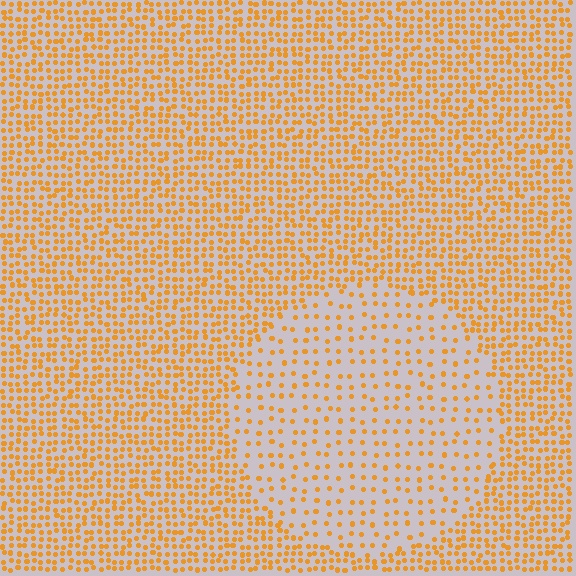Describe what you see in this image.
The image contains small orange elements arranged at two different densities. A circle-shaped region is visible where the elements are less densely packed than the surrounding area.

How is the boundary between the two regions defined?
The boundary is defined by a change in element density (approximately 2.4x ratio). All elements are the same color, size, and shape.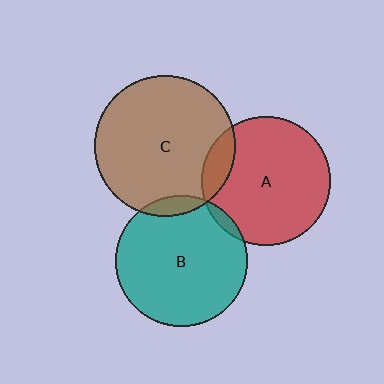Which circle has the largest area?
Circle C (brown).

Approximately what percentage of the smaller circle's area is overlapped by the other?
Approximately 5%.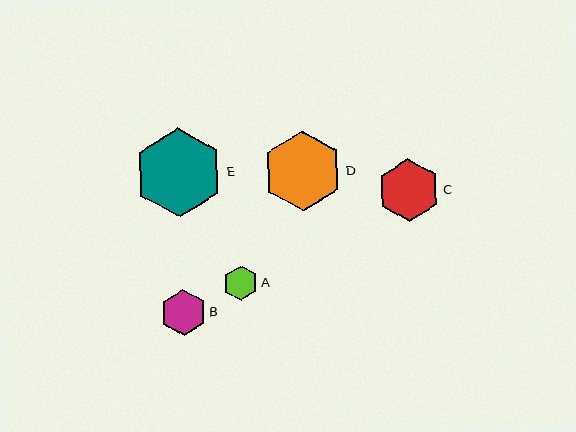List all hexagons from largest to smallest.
From largest to smallest: E, D, C, B, A.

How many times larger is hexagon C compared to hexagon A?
Hexagon C is approximately 1.8 times the size of hexagon A.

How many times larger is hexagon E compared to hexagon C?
Hexagon E is approximately 1.4 times the size of hexagon C.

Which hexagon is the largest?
Hexagon E is the largest with a size of approximately 89 pixels.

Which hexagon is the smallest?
Hexagon A is the smallest with a size of approximately 35 pixels.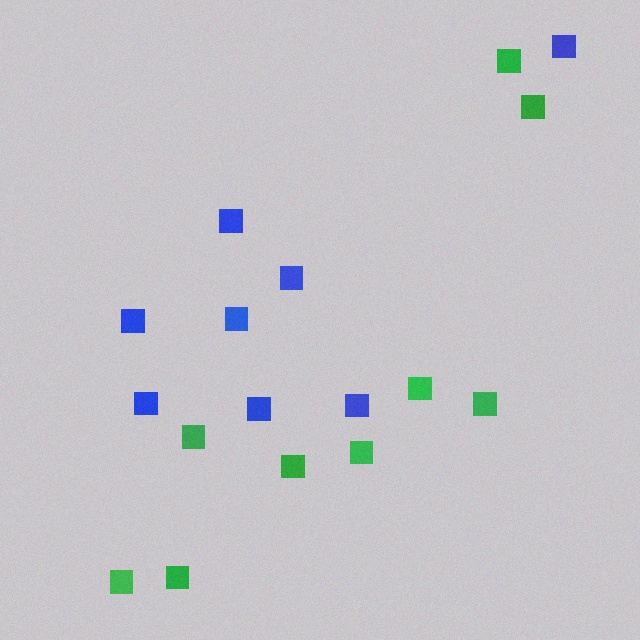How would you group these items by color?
There are 2 groups: one group of blue squares (8) and one group of green squares (9).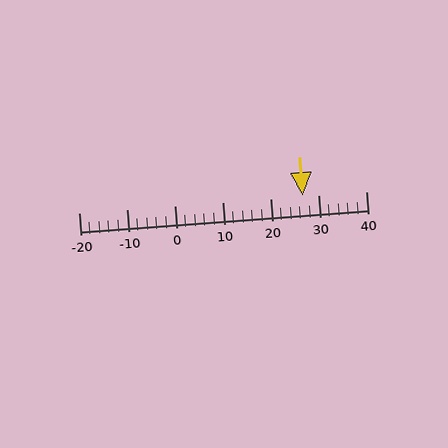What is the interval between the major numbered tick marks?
The major tick marks are spaced 10 units apart.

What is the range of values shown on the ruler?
The ruler shows values from -20 to 40.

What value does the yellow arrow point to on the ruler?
The yellow arrow points to approximately 27.